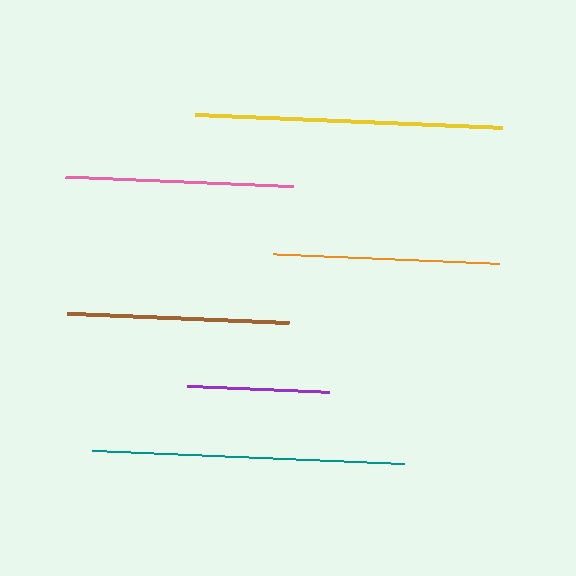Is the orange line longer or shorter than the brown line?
The orange line is longer than the brown line.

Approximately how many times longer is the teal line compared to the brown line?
The teal line is approximately 1.4 times the length of the brown line.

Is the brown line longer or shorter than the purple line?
The brown line is longer than the purple line.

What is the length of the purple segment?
The purple segment is approximately 142 pixels long.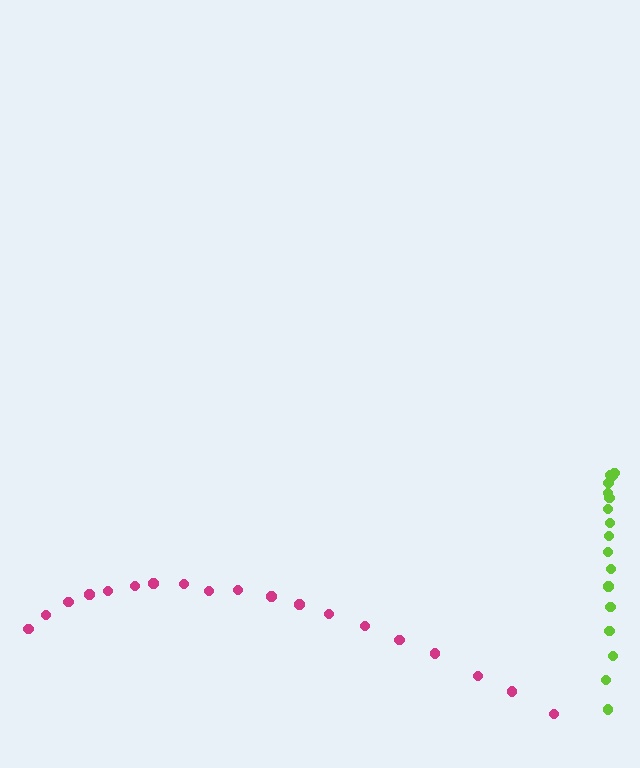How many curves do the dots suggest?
There are 2 distinct paths.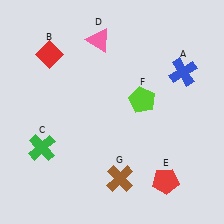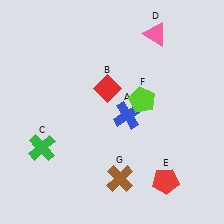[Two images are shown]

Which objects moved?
The objects that moved are: the blue cross (A), the red diamond (B), the pink triangle (D).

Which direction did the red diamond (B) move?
The red diamond (B) moved right.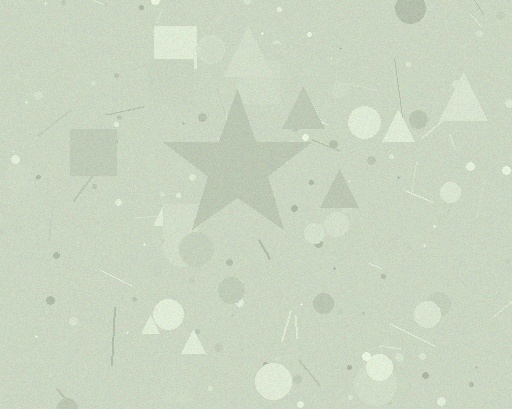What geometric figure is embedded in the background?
A star is embedded in the background.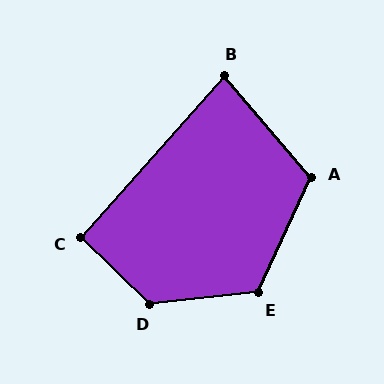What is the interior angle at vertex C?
Approximately 92 degrees (approximately right).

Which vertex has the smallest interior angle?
B, at approximately 82 degrees.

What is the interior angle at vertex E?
Approximately 121 degrees (obtuse).